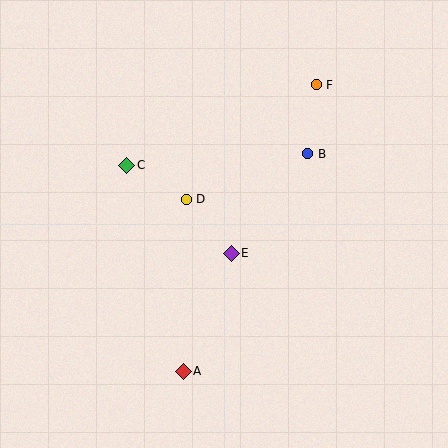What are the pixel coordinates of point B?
Point B is at (308, 154).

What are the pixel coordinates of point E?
Point E is at (231, 253).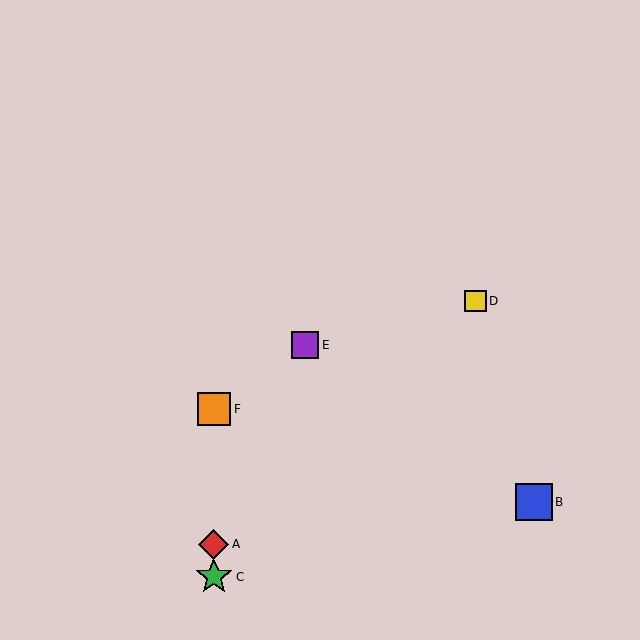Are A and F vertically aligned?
Yes, both are at x≈214.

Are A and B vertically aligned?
No, A is at x≈214 and B is at x≈534.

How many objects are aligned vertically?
3 objects (A, C, F) are aligned vertically.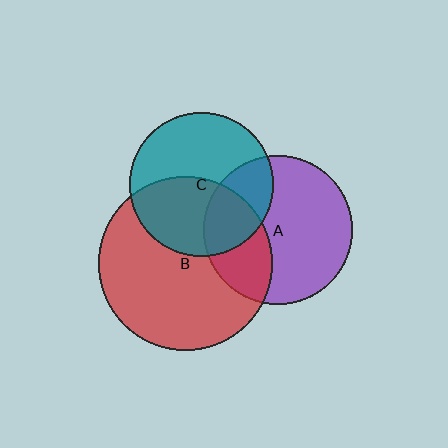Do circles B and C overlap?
Yes.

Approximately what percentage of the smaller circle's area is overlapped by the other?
Approximately 45%.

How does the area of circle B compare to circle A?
Approximately 1.4 times.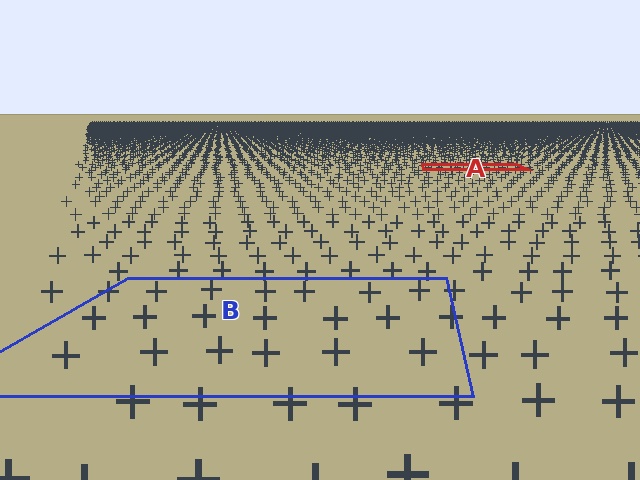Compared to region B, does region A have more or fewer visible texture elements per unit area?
Region A has more texture elements per unit area — they are packed more densely because it is farther away.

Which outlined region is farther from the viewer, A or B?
Region A is farther from the viewer — the texture elements inside it appear smaller and more densely packed.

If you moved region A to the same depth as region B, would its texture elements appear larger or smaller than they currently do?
They would appear larger. At a closer depth, the same texture elements are projected at a bigger on-screen size.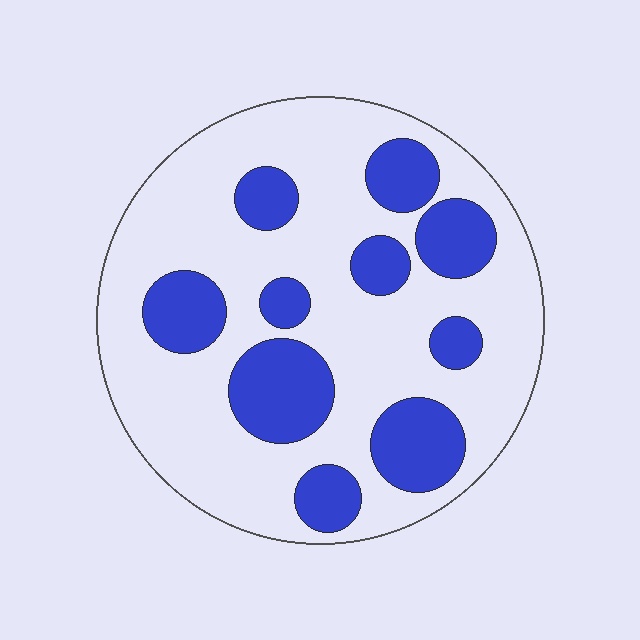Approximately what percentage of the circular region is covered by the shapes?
Approximately 30%.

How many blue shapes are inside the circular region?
10.